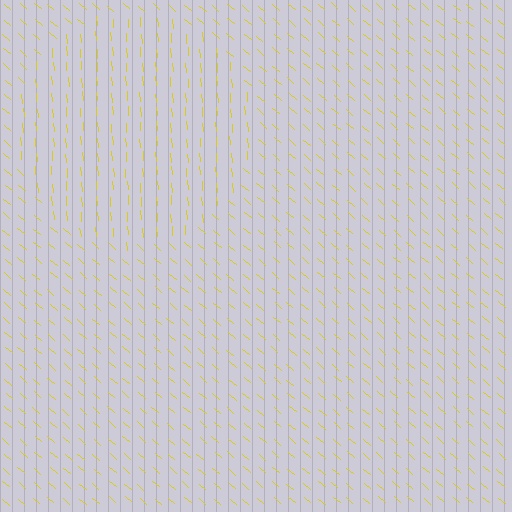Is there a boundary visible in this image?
Yes, there is a texture boundary formed by a change in line orientation.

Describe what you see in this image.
The image is filled with small yellow line segments. A circle region in the image has lines oriented differently from the surrounding lines, creating a visible texture boundary.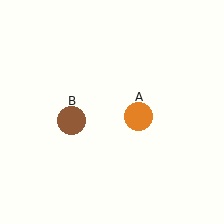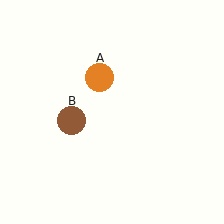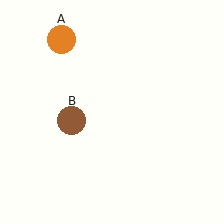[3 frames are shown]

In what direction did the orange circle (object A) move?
The orange circle (object A) moved up and to the left.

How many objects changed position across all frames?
1 object changed position: orange circle (object A).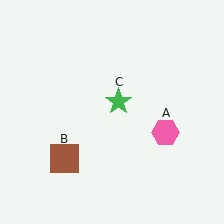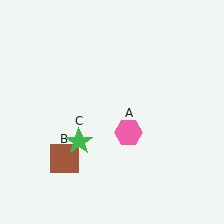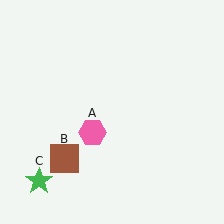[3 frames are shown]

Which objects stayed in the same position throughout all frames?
Brown square (object B) remained stationary.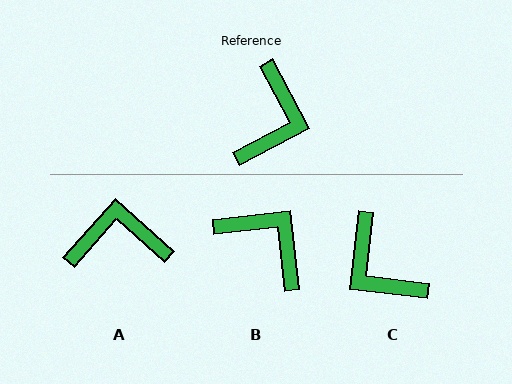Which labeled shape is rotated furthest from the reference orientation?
C, about 125 degrees away.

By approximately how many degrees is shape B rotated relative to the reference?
Approximately 68 degrees counter-clockwise.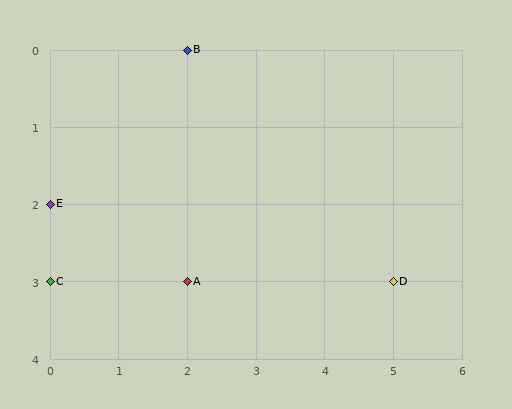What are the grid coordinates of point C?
Point C is at grid coordinates (0, 3).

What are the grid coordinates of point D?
Point D is at grid coordinates (5, 3).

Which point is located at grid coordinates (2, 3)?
Point A is at (2, 3).